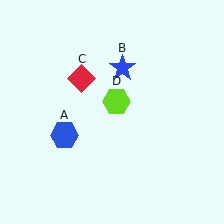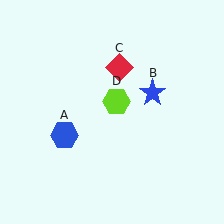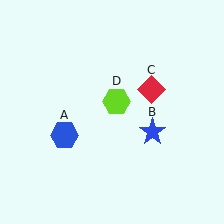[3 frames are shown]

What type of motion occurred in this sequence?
The blue star (object B), red diamond (object C) rotated clockwise around the center of the scene.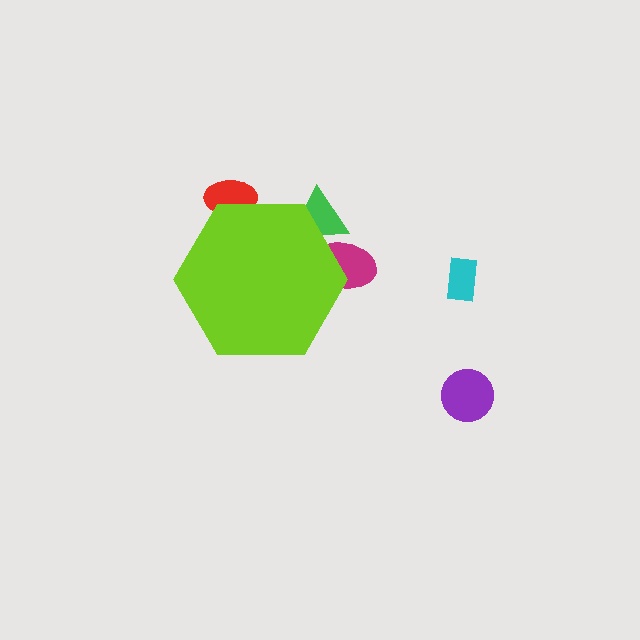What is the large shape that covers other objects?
A lime hexagon.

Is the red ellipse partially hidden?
Yes, the red ellipse is partially hidden behind the lime hexagon.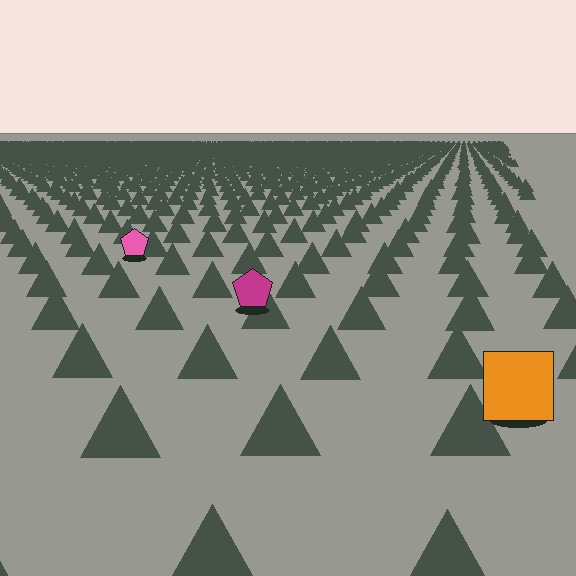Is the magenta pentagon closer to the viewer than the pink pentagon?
Yes. The magenta pentagon is closer — you can tell from the texture gradient: the ground texture is coarser near it.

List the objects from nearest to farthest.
From nearest to farthest: the orange square, the magenta pentagon, the pink pentagon.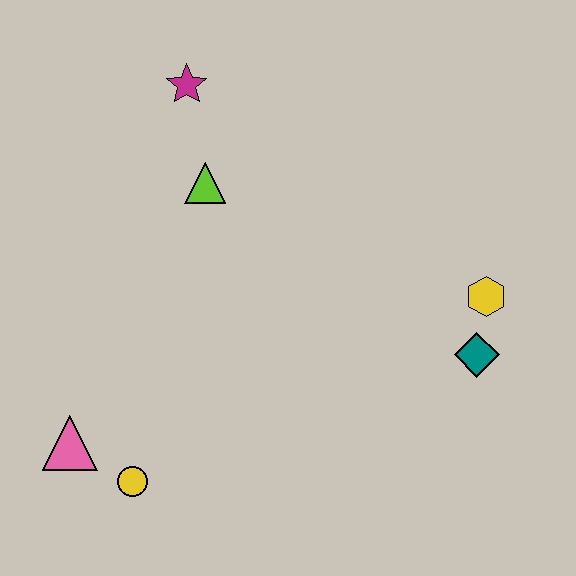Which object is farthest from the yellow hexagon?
The pink triangle is farthest from the yellow hexagon.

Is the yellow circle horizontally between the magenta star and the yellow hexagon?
No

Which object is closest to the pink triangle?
The yellow circle is closest to the pink triangle.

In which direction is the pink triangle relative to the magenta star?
The pink triangle is below the magenta star.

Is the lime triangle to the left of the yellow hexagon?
Yes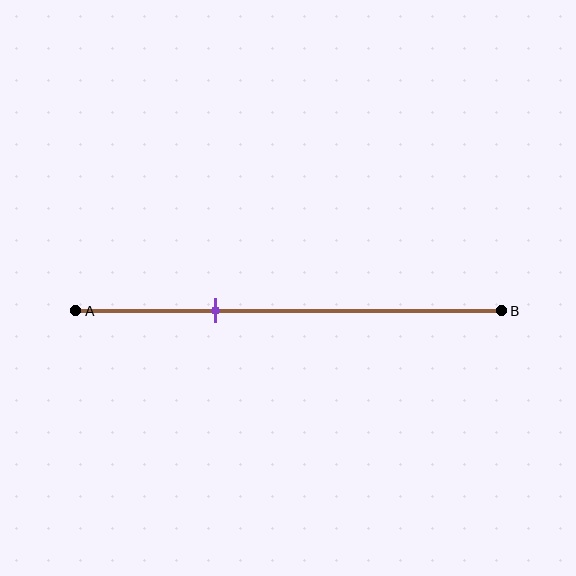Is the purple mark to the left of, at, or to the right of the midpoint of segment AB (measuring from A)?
The purple mark is to the left of the midpoint of segment AB.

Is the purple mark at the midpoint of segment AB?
No, the mark is at about 35% from A, not at the 50% midpoint.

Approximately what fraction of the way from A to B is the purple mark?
The purple mark is approximately 35% of the way from A to B.